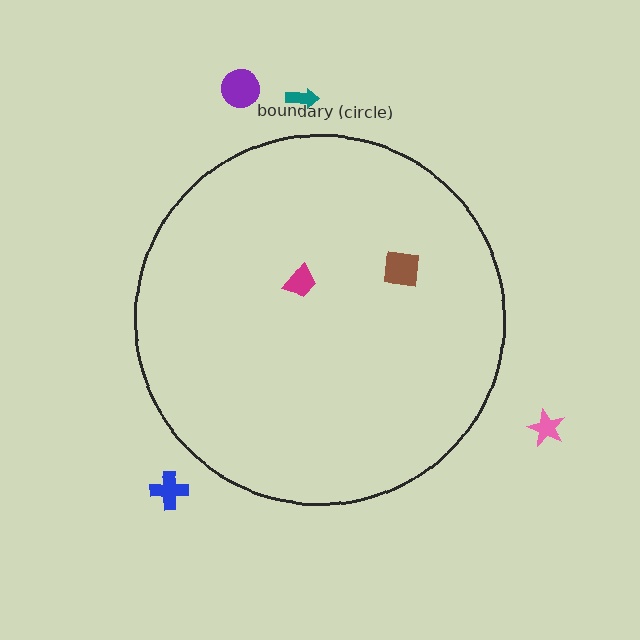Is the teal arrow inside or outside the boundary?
Outside.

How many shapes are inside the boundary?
2 inside, 4 outside.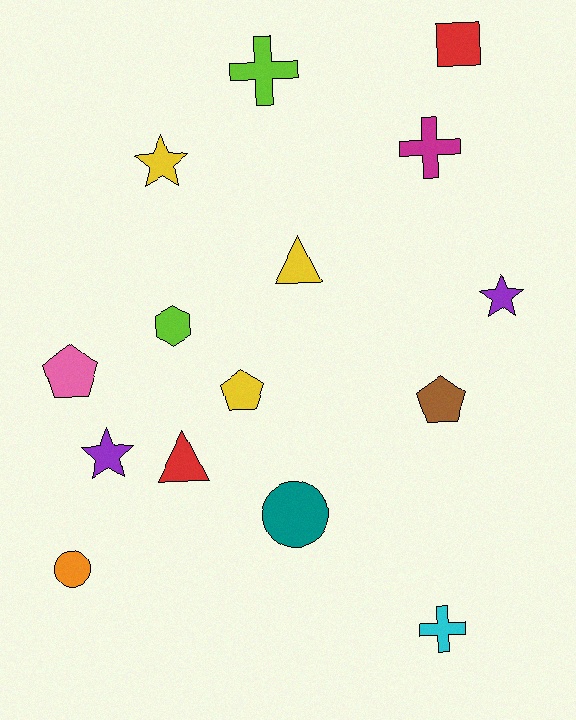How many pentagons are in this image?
There are 3 pentagons.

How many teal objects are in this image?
There is 1 teal object.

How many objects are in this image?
There are 15 objects.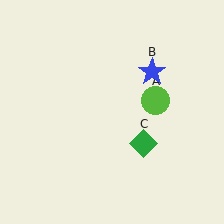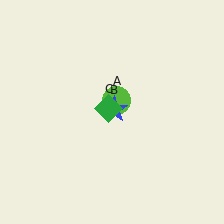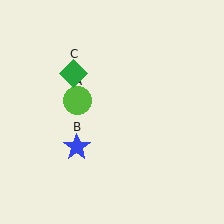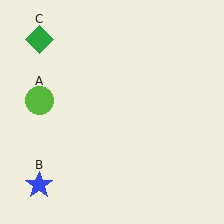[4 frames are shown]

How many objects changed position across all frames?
3 objects changed position: lime circle (object A), blue star (object B), green diamond (object C).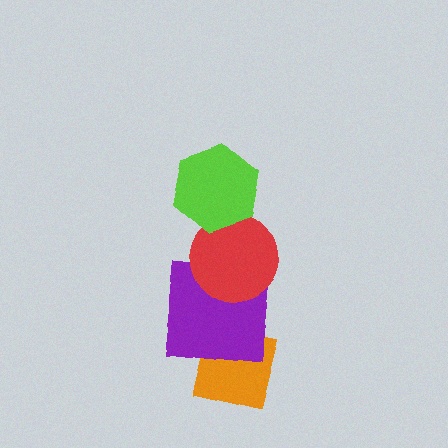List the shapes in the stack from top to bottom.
From top to bottom: the lime hexagon, the red circle, the purple square, the orange square.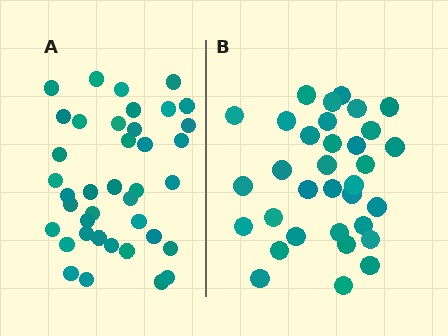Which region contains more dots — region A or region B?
Region A (the left region) has more dots.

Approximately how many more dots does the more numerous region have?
Region A has about 6 more dots than region B.